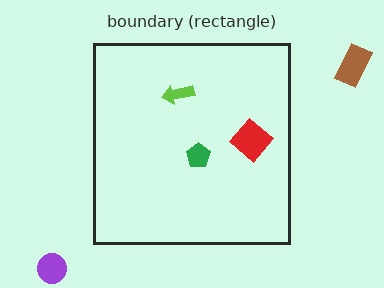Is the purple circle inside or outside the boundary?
Outside.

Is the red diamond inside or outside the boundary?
Inside.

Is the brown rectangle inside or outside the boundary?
Outside.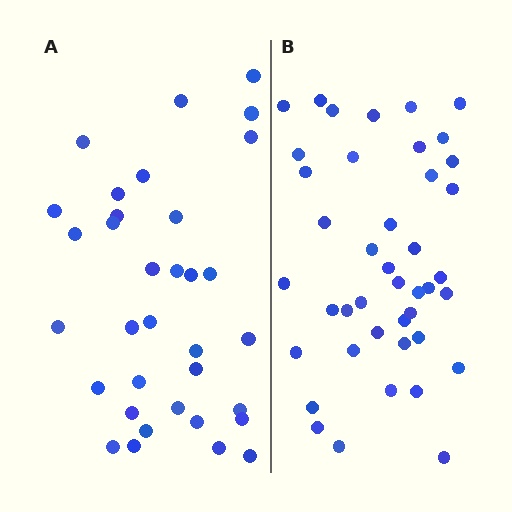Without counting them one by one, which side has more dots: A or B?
Region B (the right region) has more dots.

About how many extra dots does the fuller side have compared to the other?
Region B has roughly 8 or so more dots than region A.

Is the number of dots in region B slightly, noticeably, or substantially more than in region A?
Region B has only slightly more — the two regions are fairly close. The ratio is roughly 1.2 to 1.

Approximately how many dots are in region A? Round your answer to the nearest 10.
About 30 dots. (The exact count is 34, which rounds to 30.)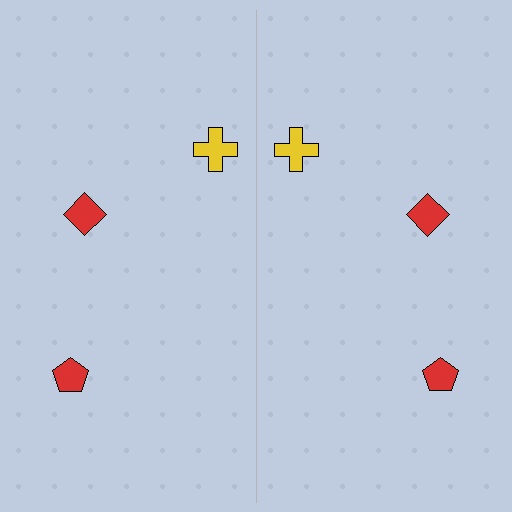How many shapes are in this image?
There are 6 shapes in this image.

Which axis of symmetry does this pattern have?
The pattern has a vertical axis of symmetry running through the center of the image.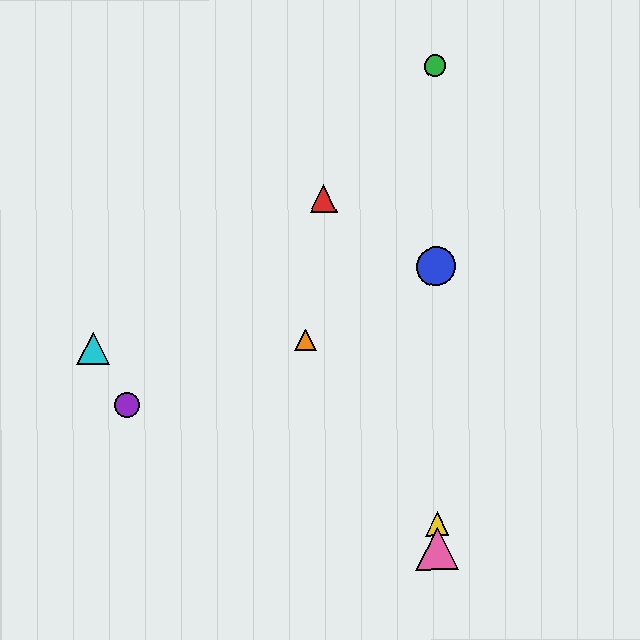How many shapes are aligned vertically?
4 shapes (the blue circle, the green circle, the yellow triangle, the pink triangle) are aligned vertically.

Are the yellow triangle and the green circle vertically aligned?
Yes, both are at x≈437.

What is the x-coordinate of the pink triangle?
The pink triangle is at x≈437.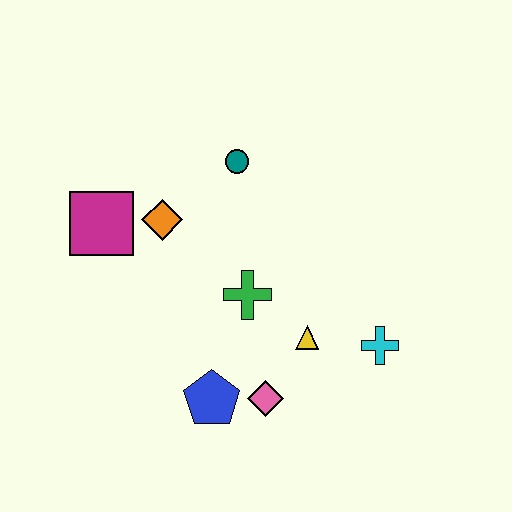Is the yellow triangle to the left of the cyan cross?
Yes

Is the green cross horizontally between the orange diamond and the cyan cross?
Yes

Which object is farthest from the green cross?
The magenta square is farthest from the green cross.